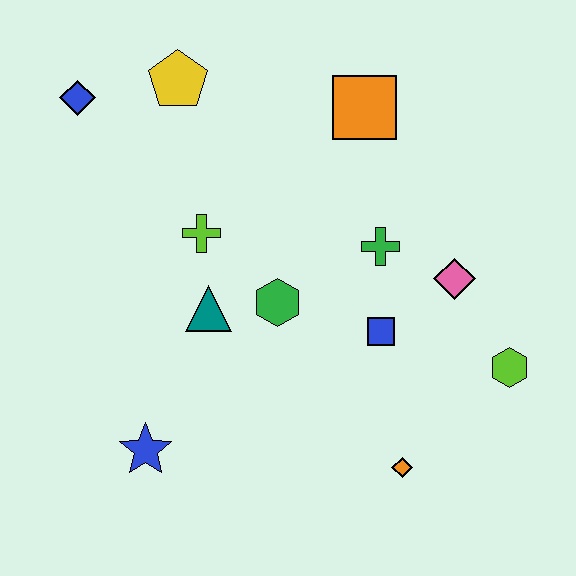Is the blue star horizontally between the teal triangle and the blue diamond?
Yes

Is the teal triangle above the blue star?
Yes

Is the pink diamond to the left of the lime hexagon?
Yes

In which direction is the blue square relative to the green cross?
The blue square is below the green cross.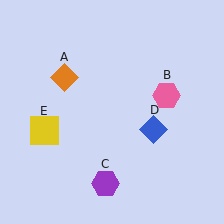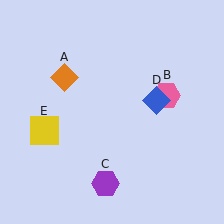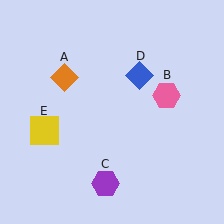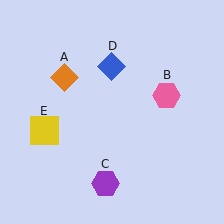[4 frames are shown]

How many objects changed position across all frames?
1 object changed position: blue diamond (object D).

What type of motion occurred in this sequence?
The blue diamond (object D) rotated counterclockwise around the center of the scene.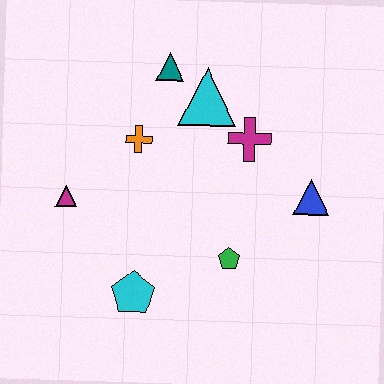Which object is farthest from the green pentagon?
The teal triangle is farthest from the green pentagon.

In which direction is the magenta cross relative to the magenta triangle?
The magenta cross is to the right of the magenta triangle.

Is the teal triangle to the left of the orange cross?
No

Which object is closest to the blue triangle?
The magenta cross is closest to the blue triangle.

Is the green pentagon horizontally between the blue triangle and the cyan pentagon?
Yes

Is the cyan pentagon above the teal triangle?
No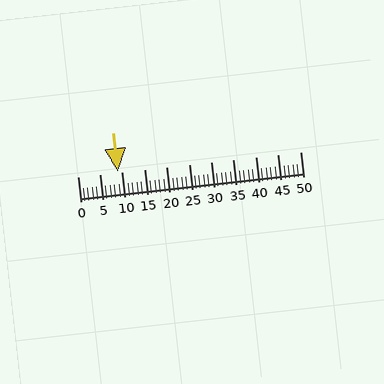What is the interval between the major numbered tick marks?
The major tick marks are spaced 5 units apart.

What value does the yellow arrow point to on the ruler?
The yellow arrow points to approximately 9.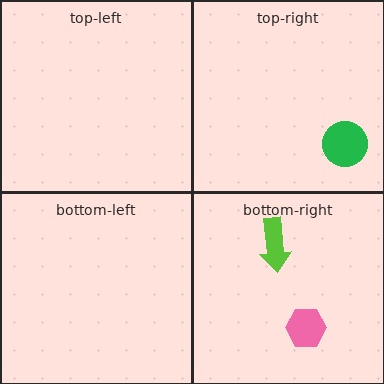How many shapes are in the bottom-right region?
2.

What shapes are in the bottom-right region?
The lime arrow, the pink hexagon.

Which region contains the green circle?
The top-right region.